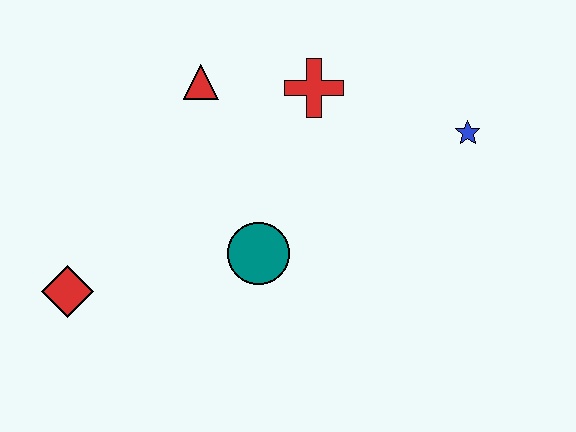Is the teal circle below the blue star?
Yes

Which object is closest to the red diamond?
The teal circle is closest to the red diamond.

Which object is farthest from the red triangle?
The blue star is farthest from the red triangle.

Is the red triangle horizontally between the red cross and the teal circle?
No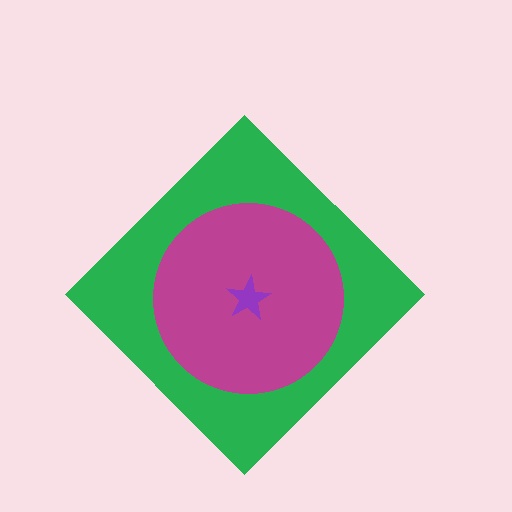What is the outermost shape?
The green diamond.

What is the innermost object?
The purple star.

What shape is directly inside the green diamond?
The magenta circle.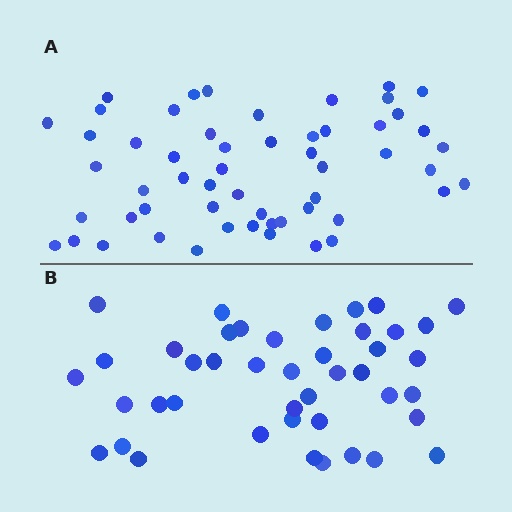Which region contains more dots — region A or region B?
Region A (the top region) has more dots.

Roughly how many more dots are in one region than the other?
Region A has roughly 12 or so more dots than region B.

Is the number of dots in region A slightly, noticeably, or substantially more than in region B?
Region A has noticeably more, but not dramatically so. The ratio is roughly 1.3 to 1.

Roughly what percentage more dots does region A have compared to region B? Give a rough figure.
About 30% more.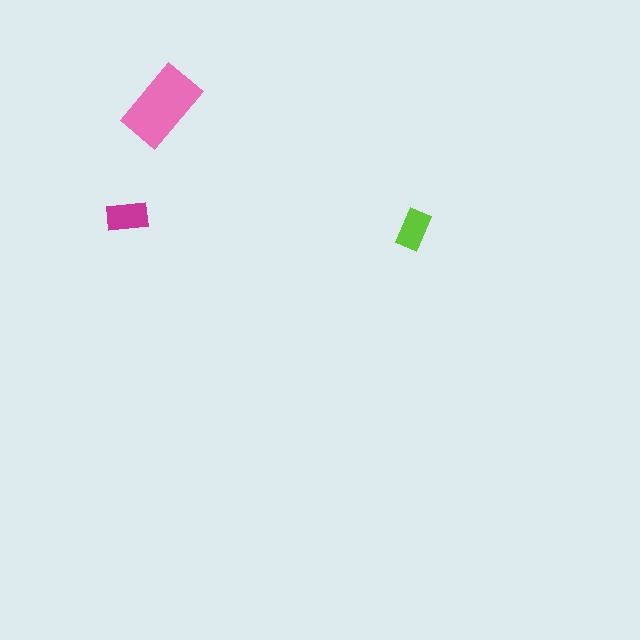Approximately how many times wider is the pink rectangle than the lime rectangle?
About 2 times wider.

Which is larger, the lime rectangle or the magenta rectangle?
The magenta one.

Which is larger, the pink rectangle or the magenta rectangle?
The pink one.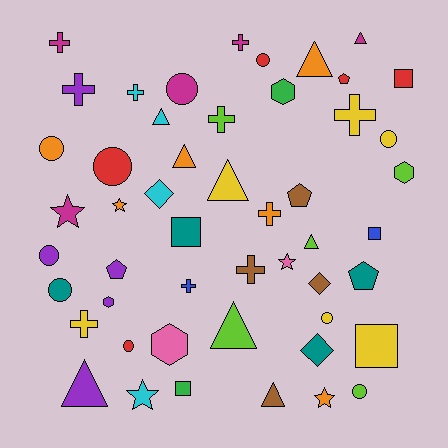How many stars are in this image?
There are 5 stars.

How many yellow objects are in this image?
There are 6 yellow objects.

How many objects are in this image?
There are 50 objects.